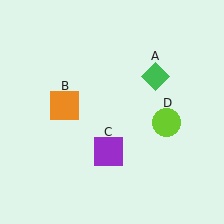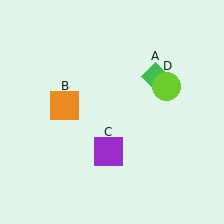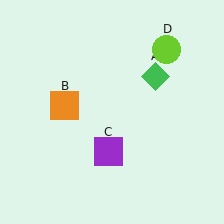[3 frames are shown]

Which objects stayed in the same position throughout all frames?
Green diamond (object A) and orange square (object B) and purple square (object C) remained stationary.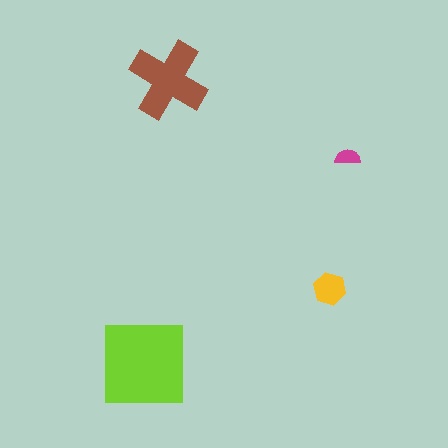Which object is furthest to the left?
The lime square is leftmost.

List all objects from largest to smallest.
The lime square, the brown cross, the yellow hexagon, the magenta semicircle.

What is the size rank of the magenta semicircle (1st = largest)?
4th.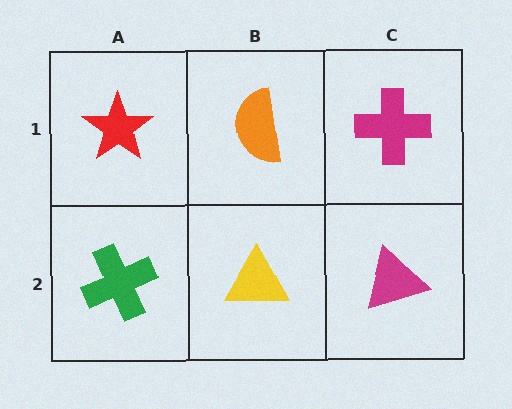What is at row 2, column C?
A magenta triangle.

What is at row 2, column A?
A green cross.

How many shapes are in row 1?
3 shapes.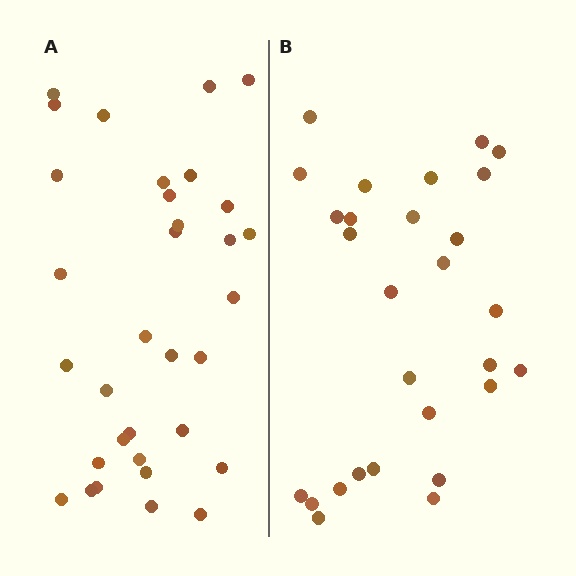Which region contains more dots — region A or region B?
Region A (the left region) has more dots.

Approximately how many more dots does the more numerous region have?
Region A has about 5 more dots than region B.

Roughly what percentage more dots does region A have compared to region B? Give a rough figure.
About 20% more.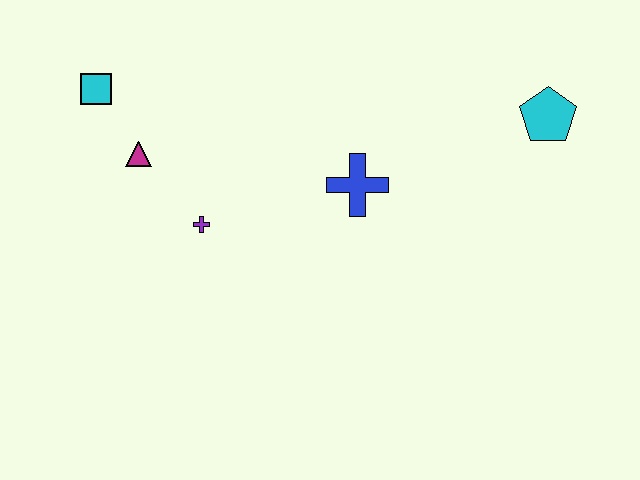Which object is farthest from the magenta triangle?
The cyan pentagon is farthest from the magenta triangle.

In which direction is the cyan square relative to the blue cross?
The cyan square is to the left of the blue cross.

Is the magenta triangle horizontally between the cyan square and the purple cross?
Yes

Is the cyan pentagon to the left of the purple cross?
No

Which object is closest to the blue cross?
The purple cross is closest to the blue cross.